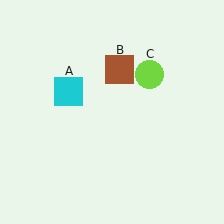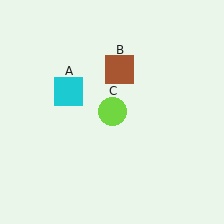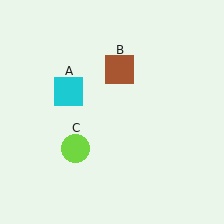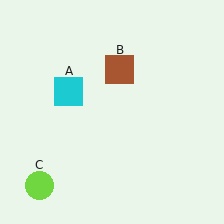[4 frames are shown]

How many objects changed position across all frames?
1 object changed position: lime circle (object C).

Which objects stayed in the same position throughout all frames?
Cyan square (object A) and brown square (object B) remained stationary.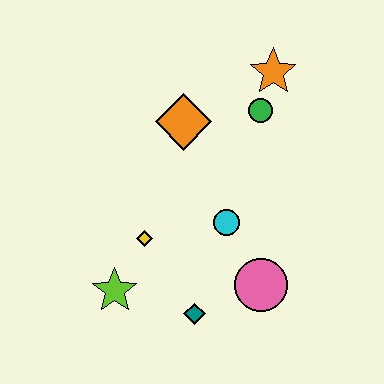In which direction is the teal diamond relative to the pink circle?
The teal diamond is to the left of the pink circle.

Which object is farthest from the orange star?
The lime star is farthest from the orange star.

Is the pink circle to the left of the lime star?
No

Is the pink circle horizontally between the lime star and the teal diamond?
No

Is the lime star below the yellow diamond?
Yes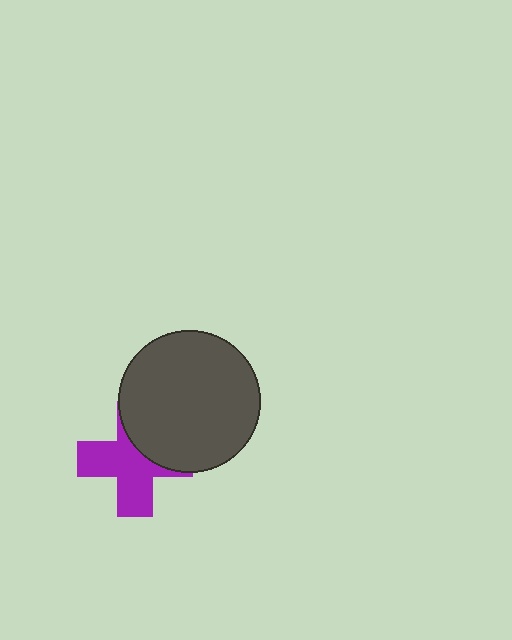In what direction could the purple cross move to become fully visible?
The purple cross could move toward the lower-left. That would shift it out from behind the dark gray circle entirely.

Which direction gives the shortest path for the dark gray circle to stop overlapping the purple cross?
Moving toward the upper-right gives the shortest separation.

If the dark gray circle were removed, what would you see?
You would see the complete purple cross.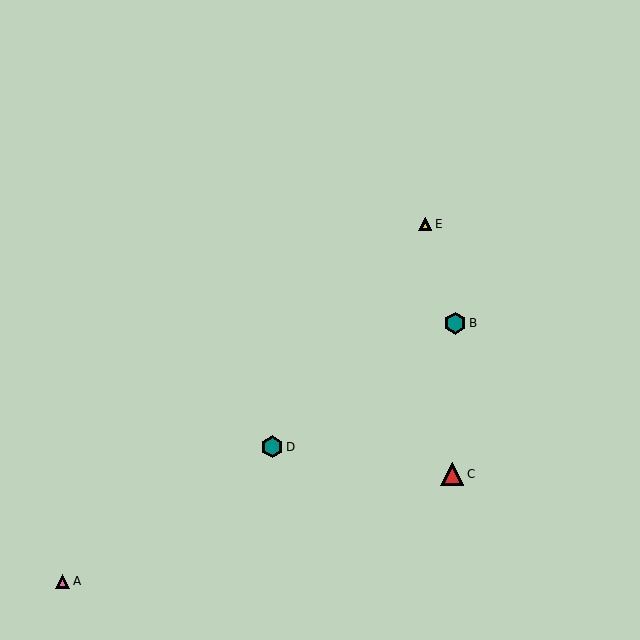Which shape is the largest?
The red triangle (labeled C) is the largest.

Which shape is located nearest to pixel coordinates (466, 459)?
The red triangle (labeled C) at (452, 474) is nearest to that location.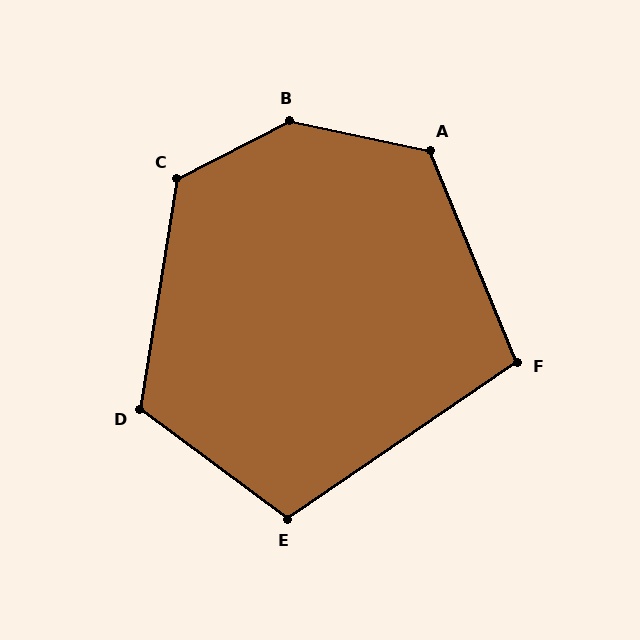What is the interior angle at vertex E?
Approximately 109 degrees (obtuse).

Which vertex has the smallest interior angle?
F, at approximately 102 degrees.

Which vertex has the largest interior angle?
B, at approximately 141 degrees.